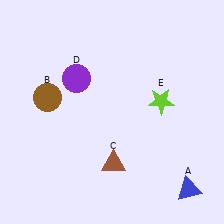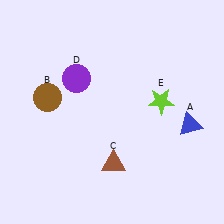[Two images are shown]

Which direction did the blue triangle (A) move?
The blue triangle (A) moved up.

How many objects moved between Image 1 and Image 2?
1 object moved between the two images.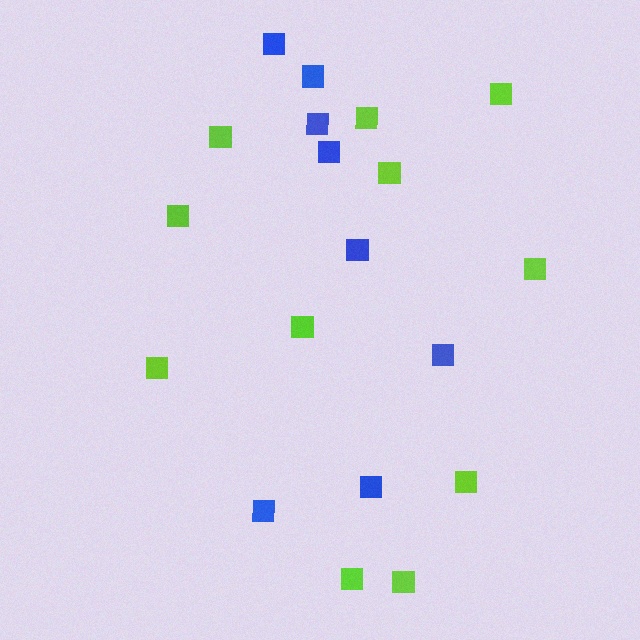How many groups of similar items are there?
There are 2 groups: one group of lime squares (11) and one group of blue squares (8).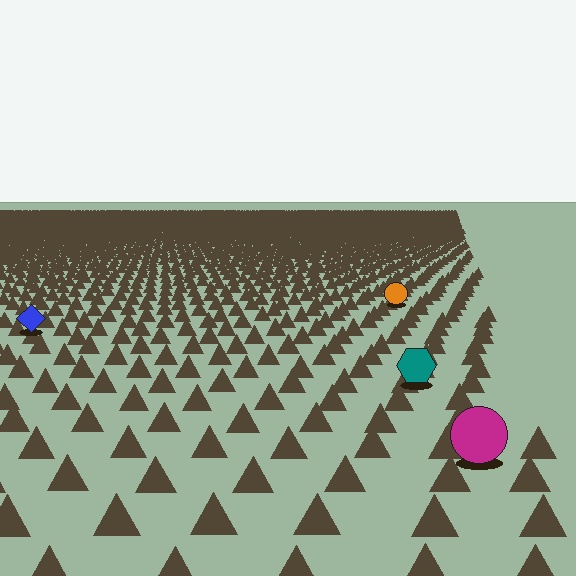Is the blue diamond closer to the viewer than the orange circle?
Yes. The blue diamond is closer — you can tell from the texture gradient: the ground texture is coarser near it.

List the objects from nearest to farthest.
From nearest to farthest: the magenta circle, the teal hexagon, the blue diamond, the orange circle.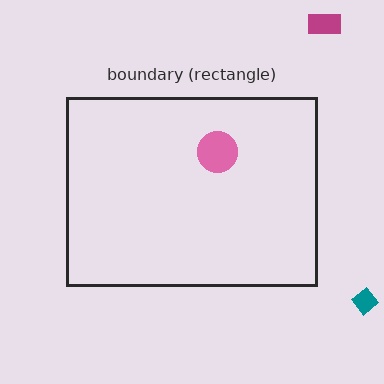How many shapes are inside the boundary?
1 inside, 2 outside.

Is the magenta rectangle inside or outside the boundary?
Outside.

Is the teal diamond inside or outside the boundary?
Outside.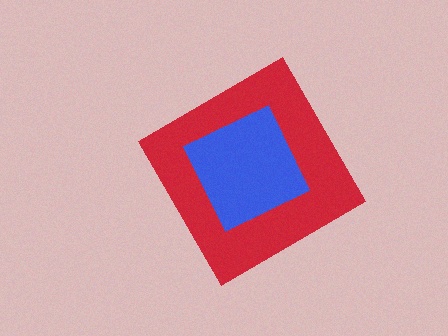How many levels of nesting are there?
2.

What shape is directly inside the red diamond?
The blue square.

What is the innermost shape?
The blue square.